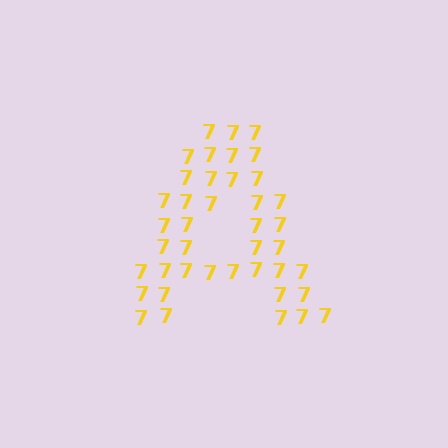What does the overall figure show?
The overall figure shows the letter A.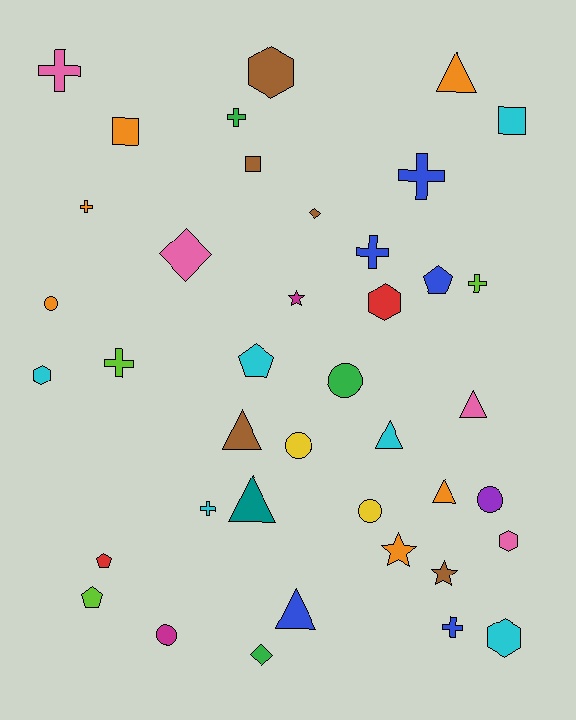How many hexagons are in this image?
There are 5 hexagons.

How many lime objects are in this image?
There are 3 lime objects.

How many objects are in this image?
There are 40 objects.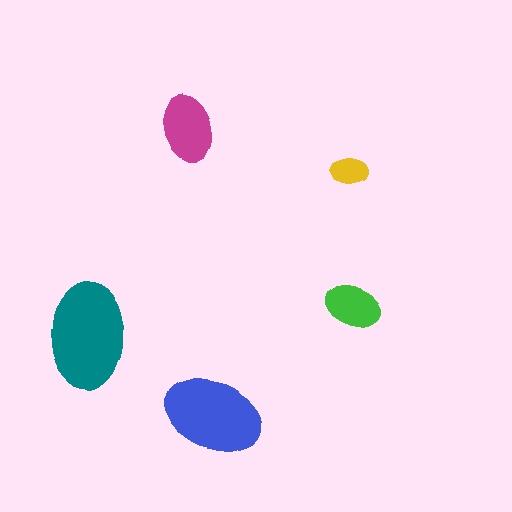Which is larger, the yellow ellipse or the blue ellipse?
The blue one.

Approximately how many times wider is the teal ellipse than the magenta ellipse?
About 1.5 times wider.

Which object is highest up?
The magenta ellipse is topmost.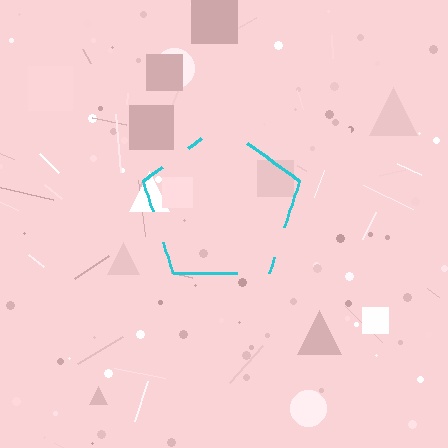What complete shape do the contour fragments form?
The contour fragments form a pentagon.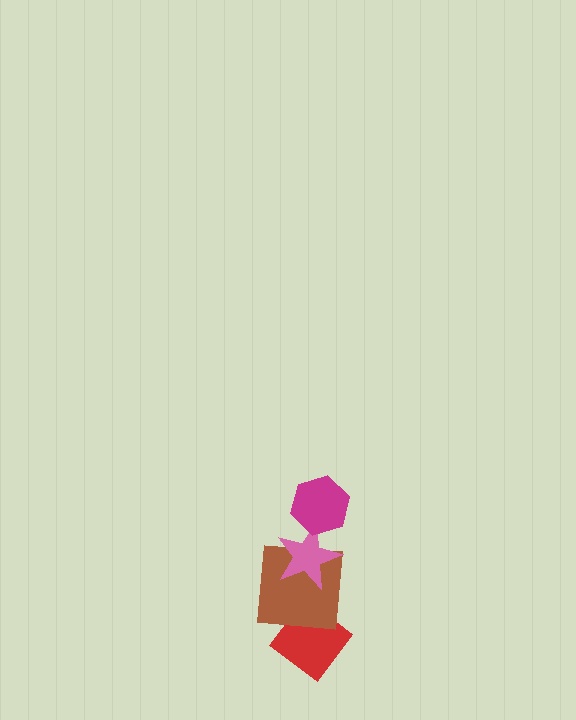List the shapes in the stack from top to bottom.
From top to bottom: the magenta hexagon, the pink star, the brown square, the red diamond.